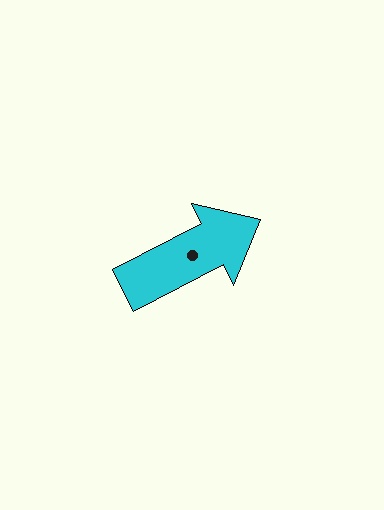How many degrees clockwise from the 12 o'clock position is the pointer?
Approximately 63 degrees.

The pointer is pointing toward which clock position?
Roughly 2 o'clock.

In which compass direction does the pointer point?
Northeast.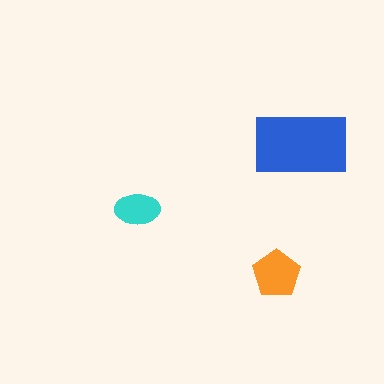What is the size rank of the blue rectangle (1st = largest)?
1st.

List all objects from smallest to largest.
The cyan ellipse, the orange pentagon, the blue rectangle.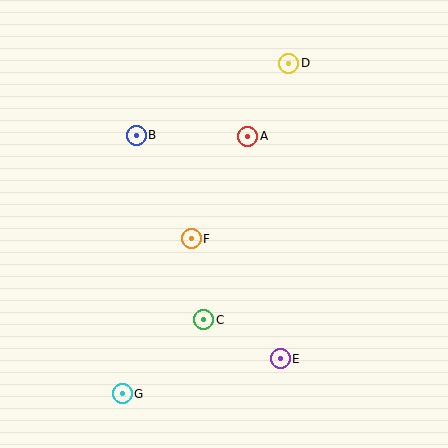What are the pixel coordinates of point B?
Point B is at (136, 135).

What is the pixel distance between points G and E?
The distance between G and E is 162 pixels.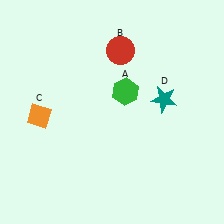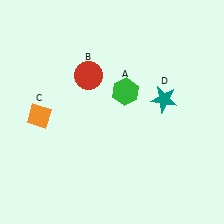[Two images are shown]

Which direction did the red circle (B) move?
The red circle (B) moved left.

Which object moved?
The red circle (B) moved left.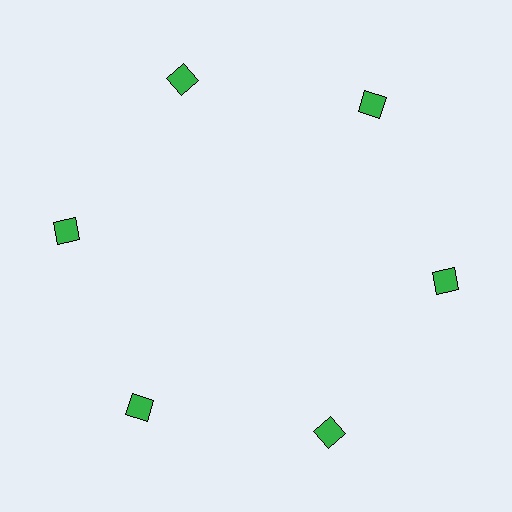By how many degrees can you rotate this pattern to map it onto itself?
The pattern maps onto itself every 60 degrees of rotation.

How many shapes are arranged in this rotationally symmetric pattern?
There are 6 shapes, arranged in 6 groups of 1.